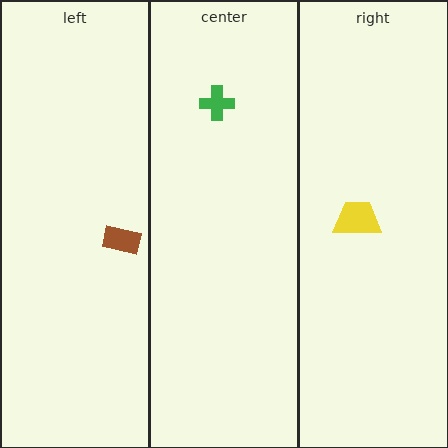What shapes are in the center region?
The green cross.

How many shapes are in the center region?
1.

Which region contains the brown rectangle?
The left region.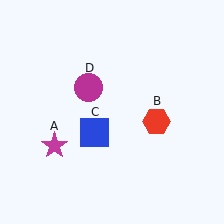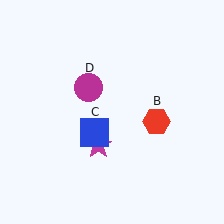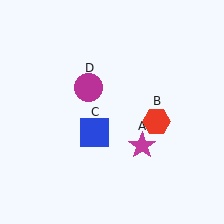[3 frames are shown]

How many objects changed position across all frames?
1 object changed position: magenta star (object A).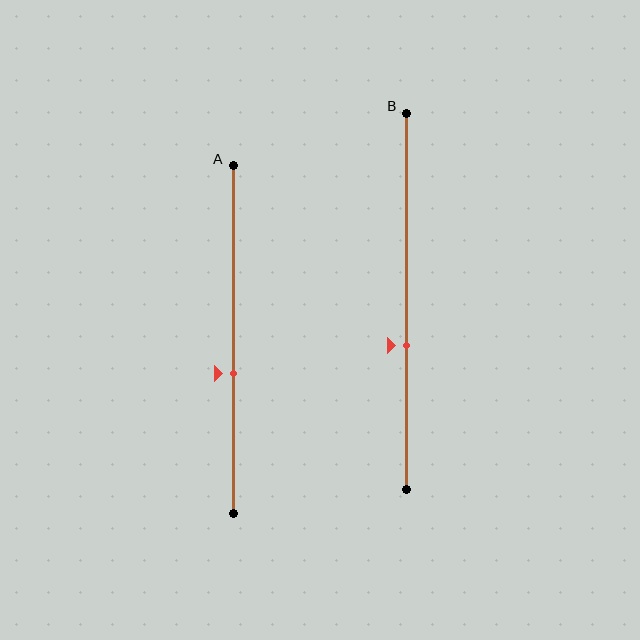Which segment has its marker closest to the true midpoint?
Segment A has its marker closest to the true midpoint.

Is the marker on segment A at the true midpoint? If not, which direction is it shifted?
No, the marker on segment A is shifted downward by about 10% of the segment length.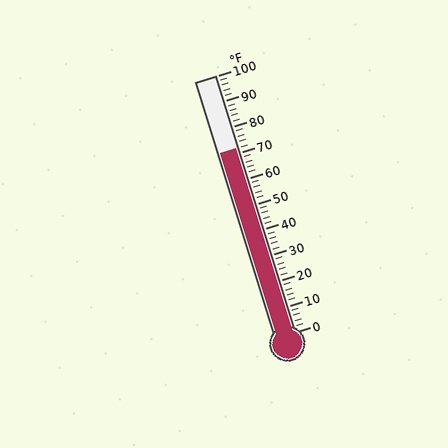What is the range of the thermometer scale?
The thermometer scale ranges from 0°F to 100°F.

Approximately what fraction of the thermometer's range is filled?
The thermometer is filled to approximately 70% of its range.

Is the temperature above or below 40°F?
The temperature is above 40°F.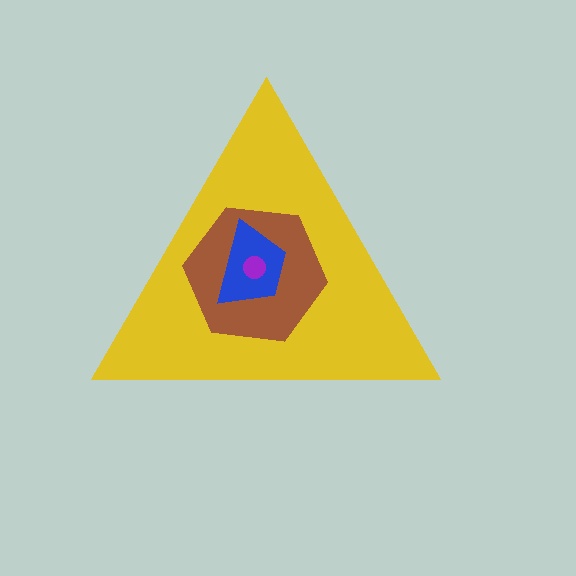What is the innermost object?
The purple circle.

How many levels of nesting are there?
4.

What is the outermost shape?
The yellow triangle.